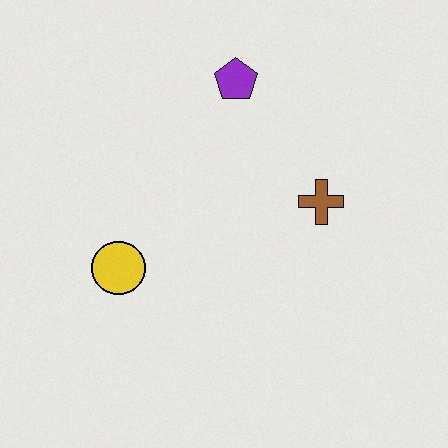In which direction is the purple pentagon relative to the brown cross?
The purple pentagon is above the brown cross.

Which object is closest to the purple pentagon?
The brown cross is closest to the purple pentagon.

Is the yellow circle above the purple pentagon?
No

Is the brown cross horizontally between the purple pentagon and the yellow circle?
No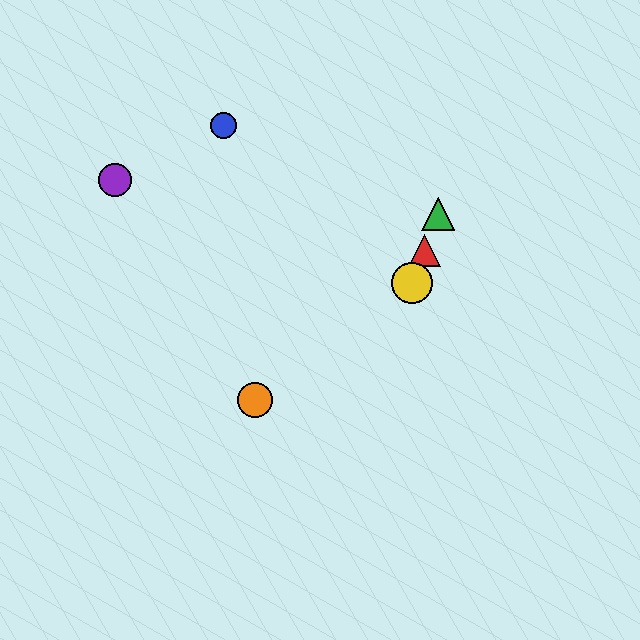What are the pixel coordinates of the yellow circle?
The yellow circle is at (412, 283).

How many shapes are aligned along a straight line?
3 shapes (the red triangle, the green triangle, the yellow circle) are aligned along a straight line.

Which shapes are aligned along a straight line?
The red triangle, the green triangle, the yellow circle are aligned along a straight line.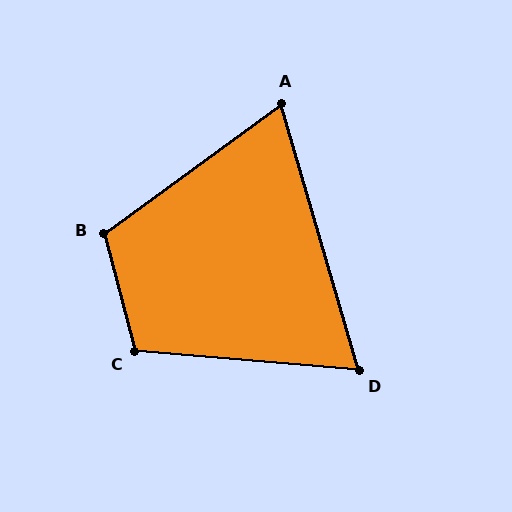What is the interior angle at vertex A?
Approximately 70 degrees (acute).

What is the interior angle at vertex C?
Approximately 110 degrees (obtuse).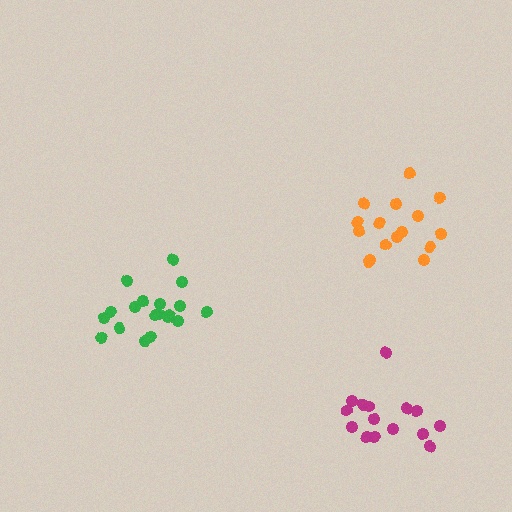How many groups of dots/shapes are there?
There are 3 groups.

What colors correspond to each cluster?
The clusters are colored: green, orange, magenta.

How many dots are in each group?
Group 1: 19 dots, Group 2: 16 dots, Group 3: 15 dots (50 total).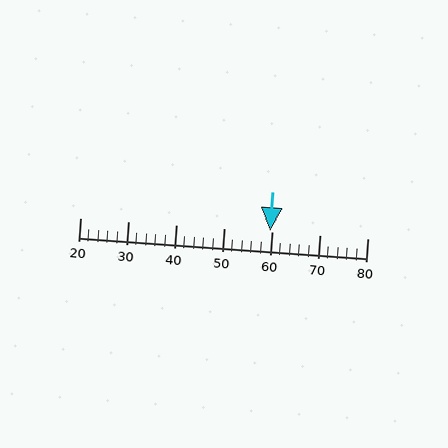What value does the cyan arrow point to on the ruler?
The cyan arrow points to approximately 60.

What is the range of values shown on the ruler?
The ruler shows values from 20 to 80.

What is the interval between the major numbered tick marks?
The major tick marks are spaced 10 units apart.